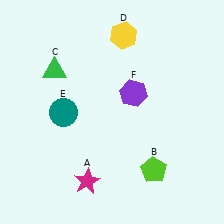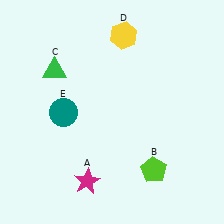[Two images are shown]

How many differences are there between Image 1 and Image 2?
There is 1 difference between the two images.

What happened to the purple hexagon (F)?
The purple hexagon (F) was removed in Image 2. It was in the top-right area of Image 1.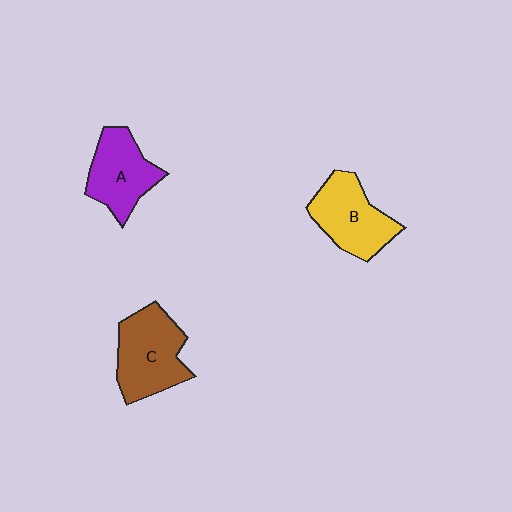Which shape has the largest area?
Shape C (brown).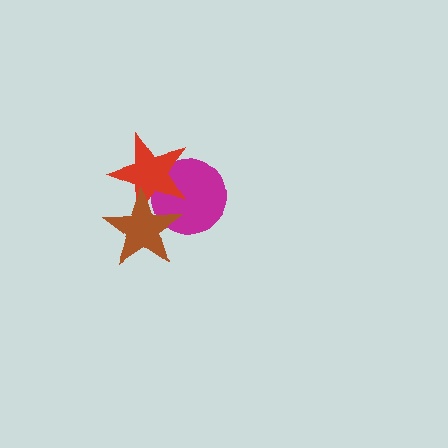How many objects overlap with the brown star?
2 objects overlap with the brown star.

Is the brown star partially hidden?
No, no other shape covers it.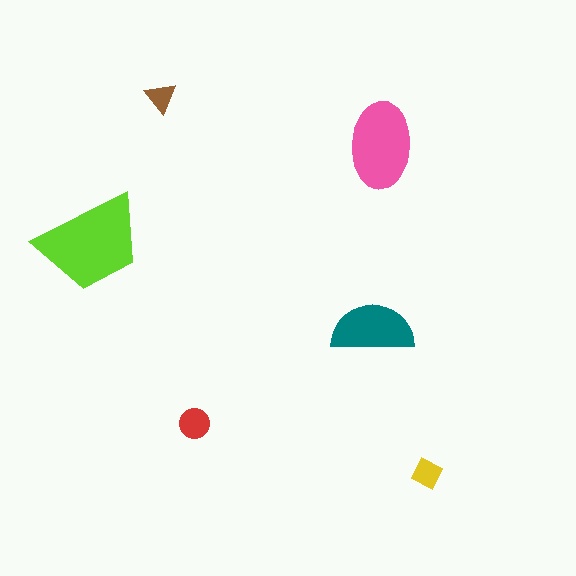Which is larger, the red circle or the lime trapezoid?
The lime trapezoid.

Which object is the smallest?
The brown triangle.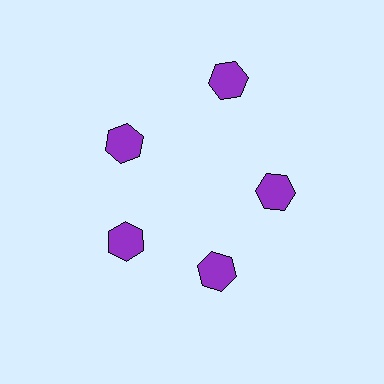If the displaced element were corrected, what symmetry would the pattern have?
It would have 5-fold rotational symmetry — the pattern would map onto itself every 72 degrees.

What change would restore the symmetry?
The symmetry would be restored by moving it inward, back onto the ring so that all 5 hexagons sit at equal angles and equal distance from the center.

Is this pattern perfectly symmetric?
No. The 5 purple hexagons are arranged in a ring, but one element near the 1 o'clock position is pushed outward from the center, breaking the 5-fold rotational symmetry.